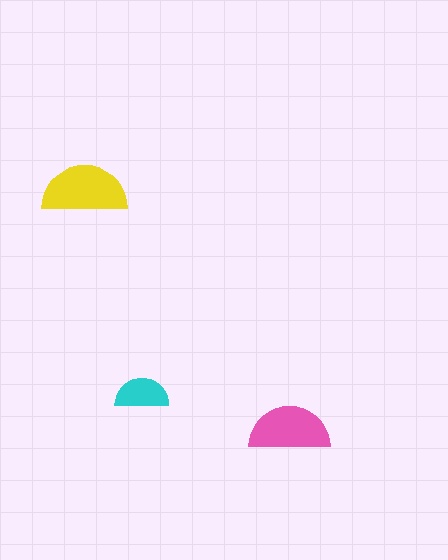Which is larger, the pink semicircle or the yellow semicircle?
The yellow one.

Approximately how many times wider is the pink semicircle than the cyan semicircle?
About 1.5 times wider.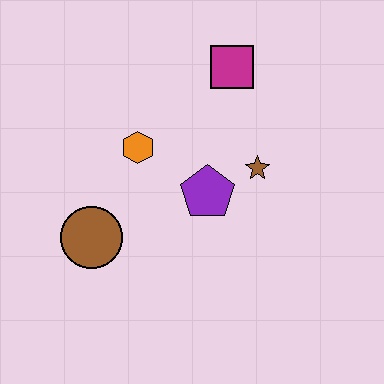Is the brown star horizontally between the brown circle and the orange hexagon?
No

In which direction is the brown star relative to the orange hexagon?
The brown star is to the right of the orange hexagon.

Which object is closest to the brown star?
The purple pentagon is closest to the brown star.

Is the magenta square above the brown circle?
Yes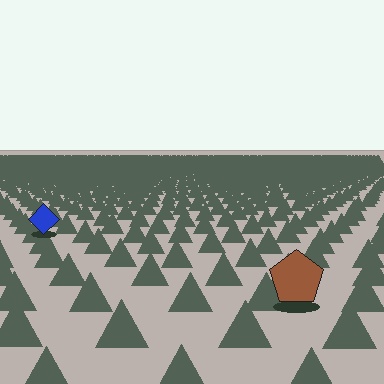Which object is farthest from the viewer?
The blue diamond is farthest from the viewer. It appears smaller and the ground texture around it is denser.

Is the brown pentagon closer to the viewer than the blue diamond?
Yes. The brown pentagon is closer — you can tell from the texture gradient: the ground texture is coarser near it.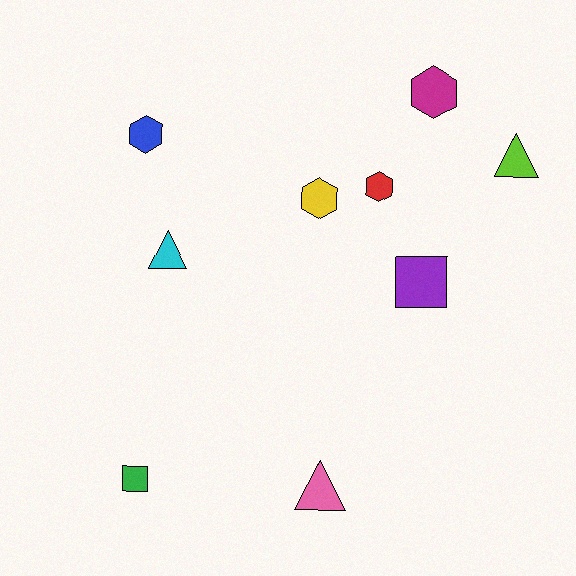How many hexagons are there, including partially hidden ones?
There are 4 hexagons.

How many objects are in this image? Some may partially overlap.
There are 9 objects.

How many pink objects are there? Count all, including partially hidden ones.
There is 1 pink object.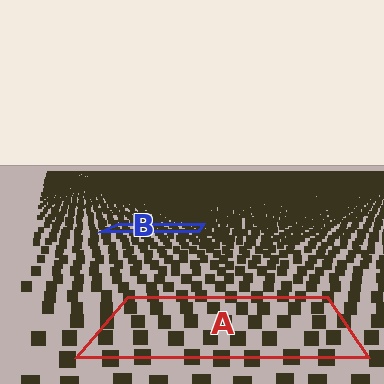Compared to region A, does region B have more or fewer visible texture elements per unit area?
Region B has more texture elements per unit area — they are packed more densely because it is farther away.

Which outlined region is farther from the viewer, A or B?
Region B is farther from the viewer — the texture elements inside it appear smaller and more densely packed.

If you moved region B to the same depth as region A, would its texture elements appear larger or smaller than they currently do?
They would appear larger. At a closer depth, the same texture elements are projected at a bigger on-screen size.